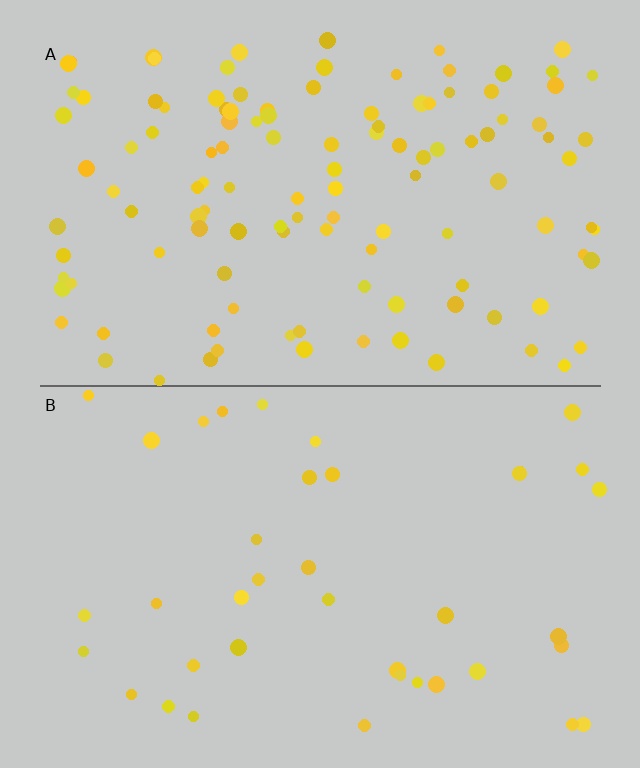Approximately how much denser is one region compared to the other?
Approximately 3.0× — region A over region B.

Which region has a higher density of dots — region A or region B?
A (the top).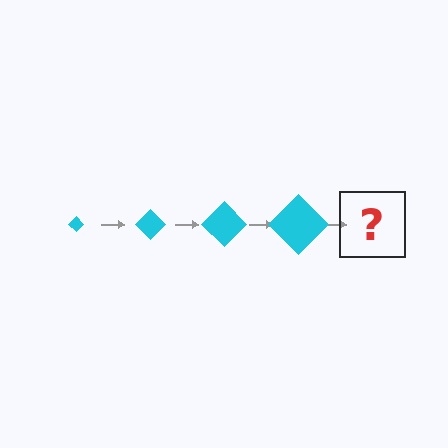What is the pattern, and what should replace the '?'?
The pattern is that the diamond gets progressively larger each step. The '?' should be a cyan diamond, larger than the previous one.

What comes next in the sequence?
The next element should be a cyan diamond, larger than the previous one.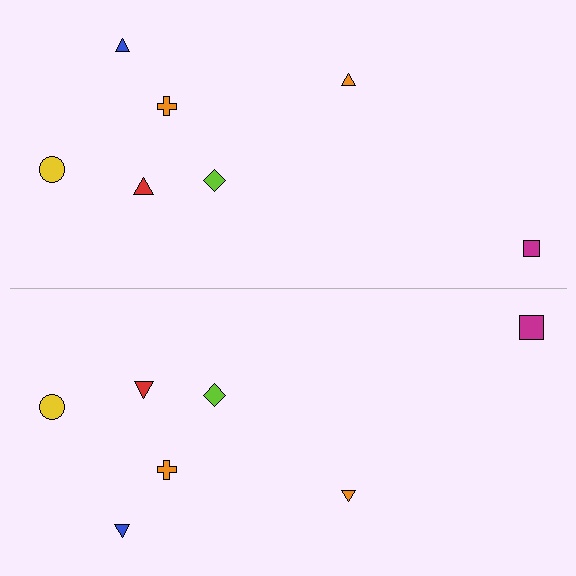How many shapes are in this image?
There are 14 shapes in this image.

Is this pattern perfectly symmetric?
No, the pattern is not perfectly symmetric. The magenta square on the bottom side has a different size than its mirror counterpart.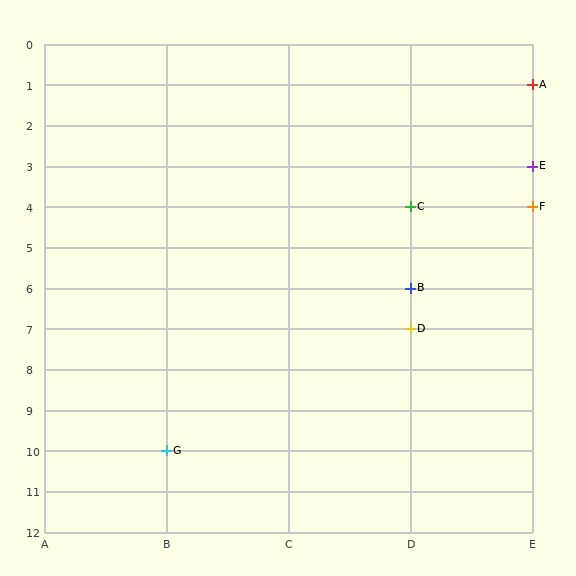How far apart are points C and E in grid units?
Points C and E are 1 column and 1 row apart (about 1.4 grid units diagonally).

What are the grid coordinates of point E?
Point E is at grid coordinates (E, 3).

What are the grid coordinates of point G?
Point G is at grid coordinates (B, 10).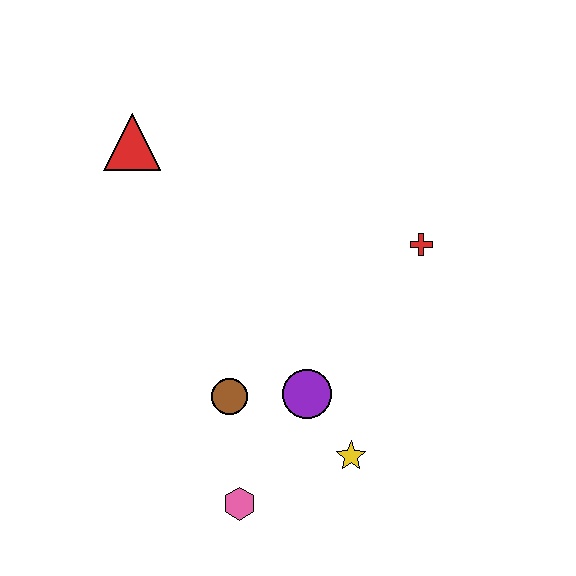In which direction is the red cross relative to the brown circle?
The red cross is to the right of the brown circle.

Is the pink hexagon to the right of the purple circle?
No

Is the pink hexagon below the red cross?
Yes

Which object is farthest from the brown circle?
The red triangle is farthest from the brown circle.